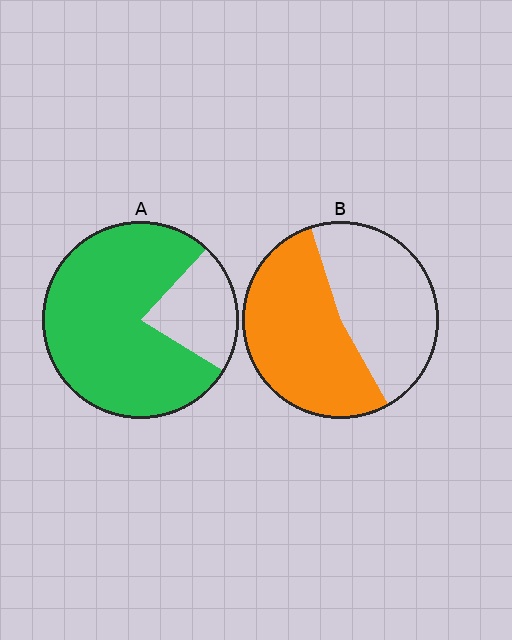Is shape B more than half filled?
Roughly half.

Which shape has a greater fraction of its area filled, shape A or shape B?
Shape A.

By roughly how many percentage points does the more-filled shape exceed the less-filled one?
By roughly 25 percentage points (A over B).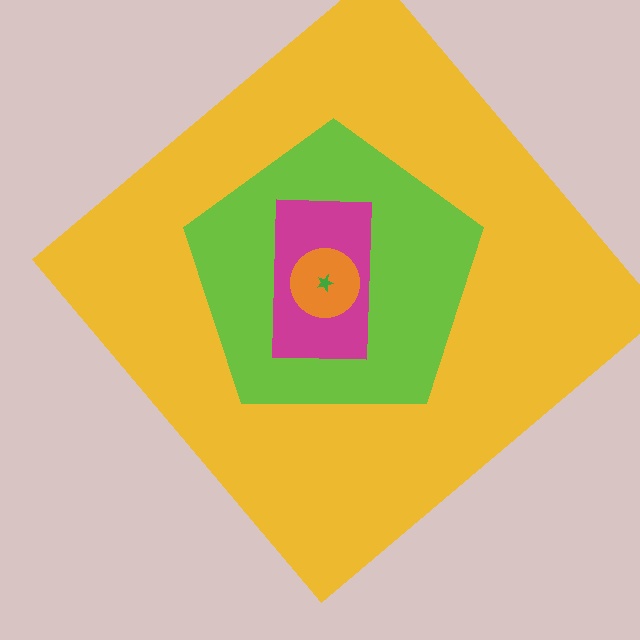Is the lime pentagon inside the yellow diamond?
Yes.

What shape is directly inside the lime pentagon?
The magenta rectangle.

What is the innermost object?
The green star.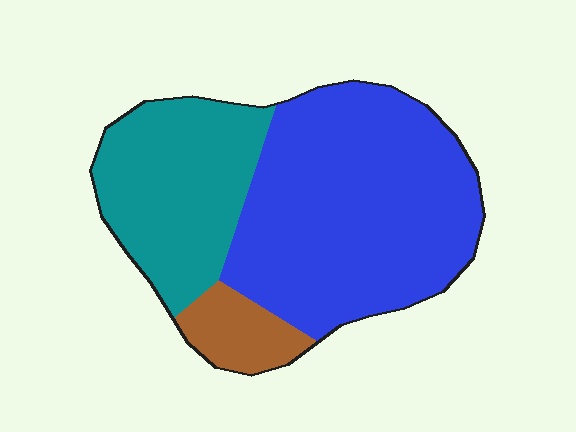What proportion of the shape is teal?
Teal covers about 30% of the shape.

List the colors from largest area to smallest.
From largest to smallest: blue, teal, brown.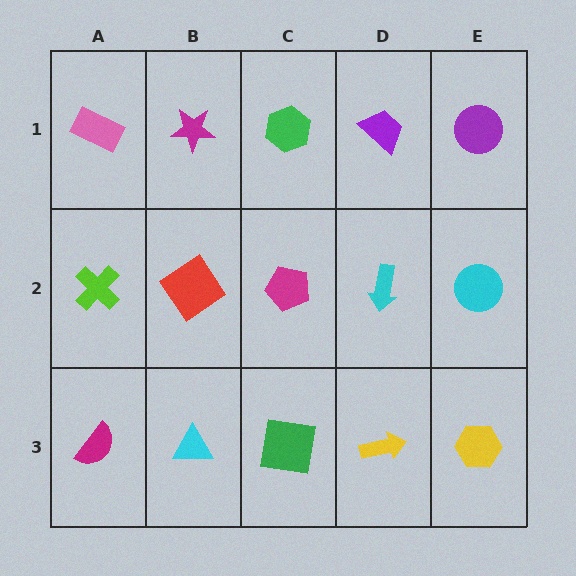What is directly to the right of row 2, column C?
A cyan arrow.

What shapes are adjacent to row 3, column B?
A red diamond (row 2, column B), a magenta semicircle (row 3, column A), a green square (row 3, column C).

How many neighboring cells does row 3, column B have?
3.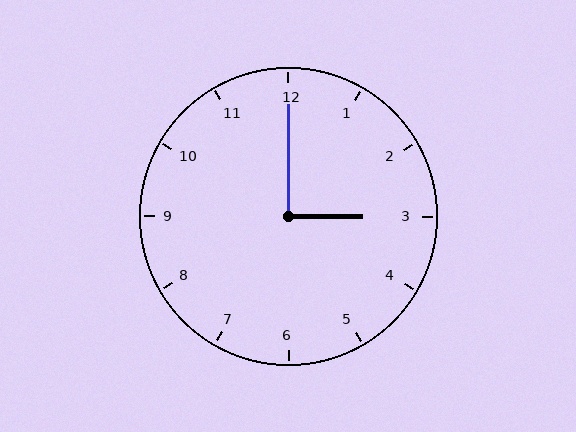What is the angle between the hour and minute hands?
Approximately 90 degrees.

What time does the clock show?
3:00.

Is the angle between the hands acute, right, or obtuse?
It is right.